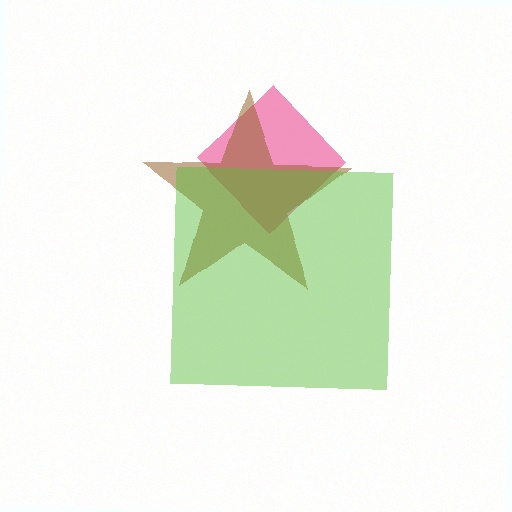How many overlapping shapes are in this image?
There are 3 overlapping shapes in the image.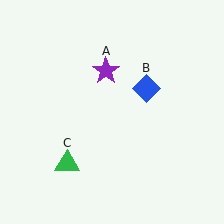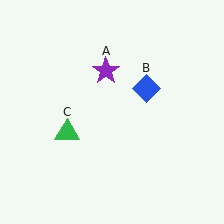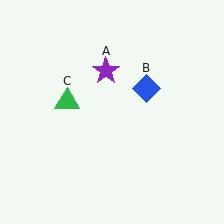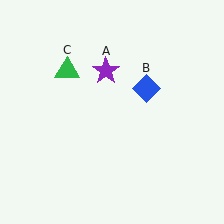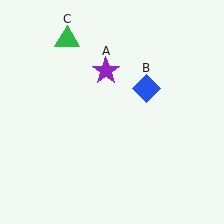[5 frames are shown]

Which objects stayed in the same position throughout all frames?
Purple star (object A) and blue diamond (object B) remained stationary.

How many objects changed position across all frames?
1 object changed position: green triangle (object C).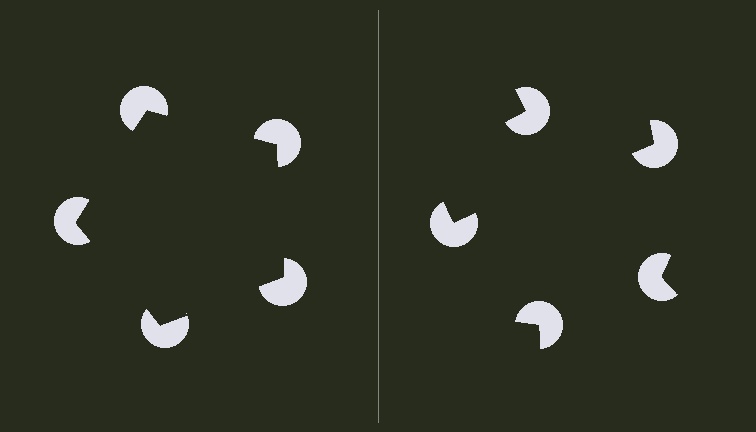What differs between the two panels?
The pac-man discs are positioned identically on both sides; only the wedge orientations differ. On the left they align to a pentagon; on the right they are misaligned.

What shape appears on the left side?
An illusory pentagon.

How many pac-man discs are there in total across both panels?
10 — 5 on each side.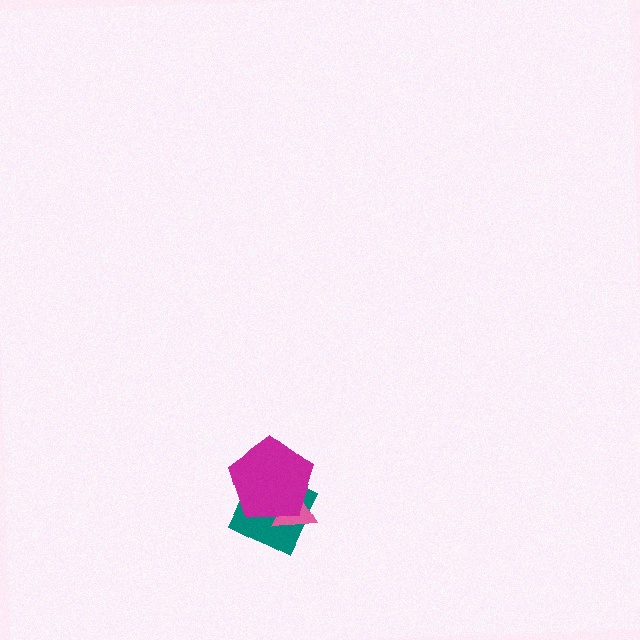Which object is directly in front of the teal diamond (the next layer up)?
The pink triangle is directly in front of the teal diamond.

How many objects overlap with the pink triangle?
2 objects overlap with the pink triangle.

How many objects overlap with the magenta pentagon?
2 objects overlap with the magenta pentagon.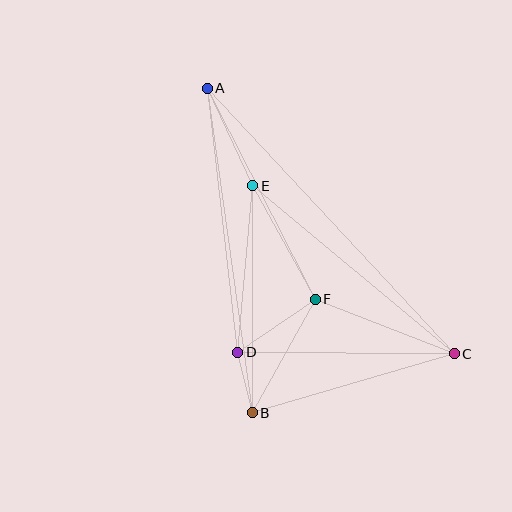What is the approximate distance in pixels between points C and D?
The distance between C and D is approximately 216 pixels.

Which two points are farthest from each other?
Points A and C are farthest from each other.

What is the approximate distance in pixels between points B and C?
The distance between B and C is approximately 210 pixels.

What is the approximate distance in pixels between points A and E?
The distance between A and E is approximately 107 pixels.